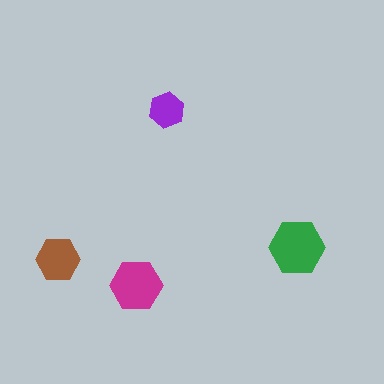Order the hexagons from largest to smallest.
the green one, the magenta one, the brown one, the purple one.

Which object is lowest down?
The magenta hexagon is bottommost.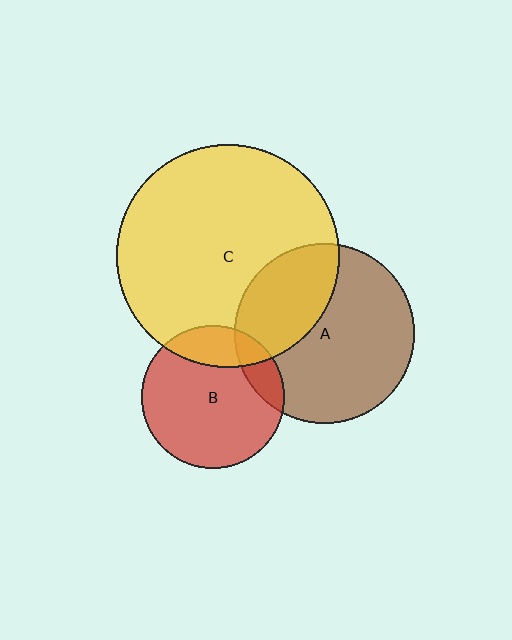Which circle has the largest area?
Circle C (yellow).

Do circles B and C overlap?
Yes.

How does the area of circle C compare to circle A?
Approximately 1.5 times.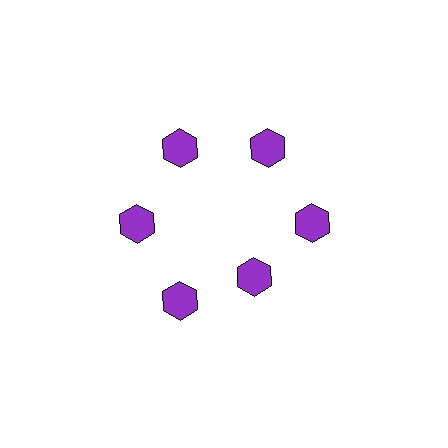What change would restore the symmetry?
The symmetry would be restored by moving it outward, back onto the ring so that all 6 hexagons sit at equal angles and equal distance from the center.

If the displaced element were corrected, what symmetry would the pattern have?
It would have 6-fold rotational symmetry — the pattern would map onto itself every 60 degrees.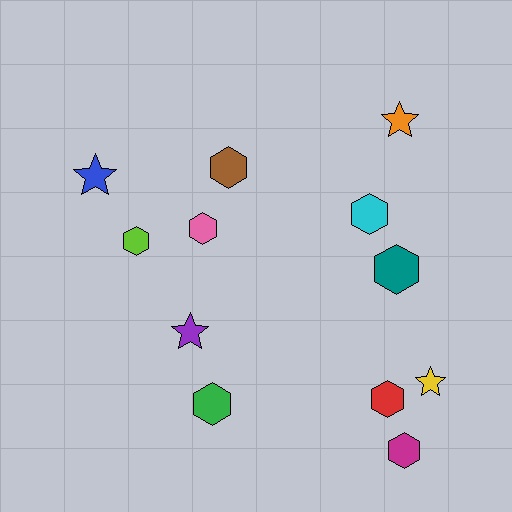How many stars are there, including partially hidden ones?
There are 4 stars.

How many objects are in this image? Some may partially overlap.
There are 12 objects.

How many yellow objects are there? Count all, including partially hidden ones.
There is 1 yellow object.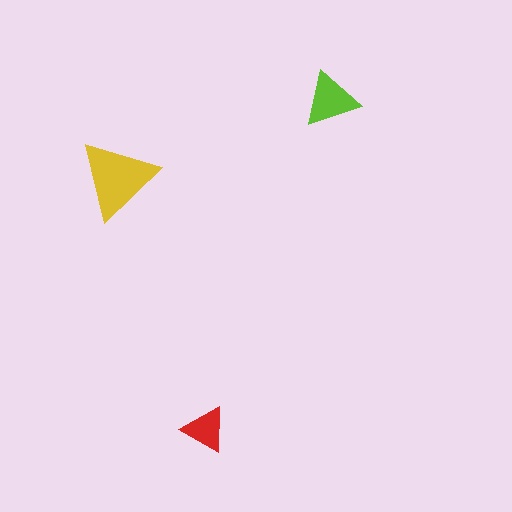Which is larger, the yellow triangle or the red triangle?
The yellow one.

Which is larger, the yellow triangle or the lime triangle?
The yellow one.